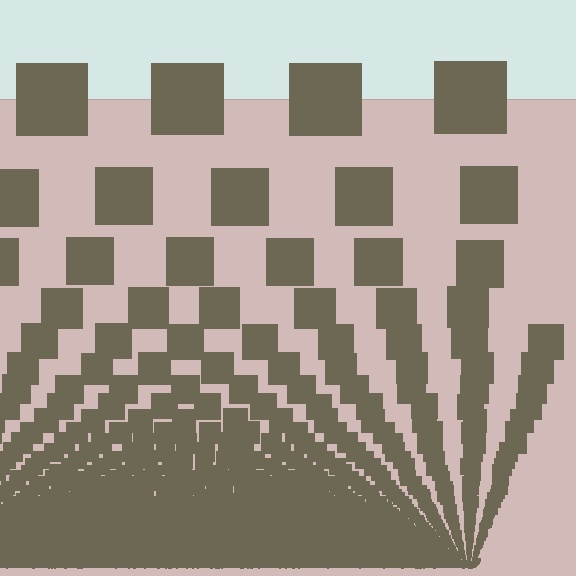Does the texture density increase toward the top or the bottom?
Density increases toward the bottom.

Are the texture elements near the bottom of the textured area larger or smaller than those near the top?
Smaller. The gradient is inverted — elements near the bottom are smaller and denser.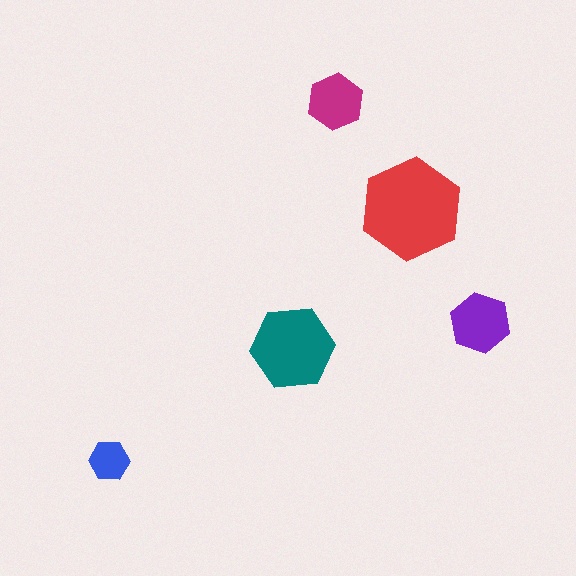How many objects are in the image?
There are 5 objects in the image.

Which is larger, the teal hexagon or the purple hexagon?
The teal one.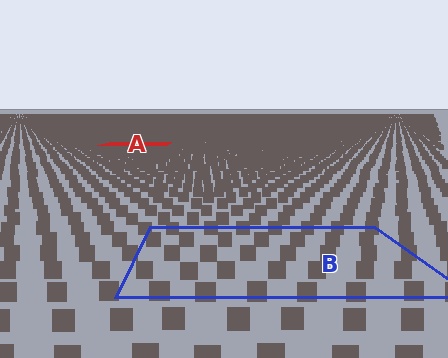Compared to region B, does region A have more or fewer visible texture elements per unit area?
Region A has more texture elements per unit area — they are packed more densely because it is farther away.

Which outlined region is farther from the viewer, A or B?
Region A is farther from the viewer — the texture elements inside it appear smaller and more densely packed.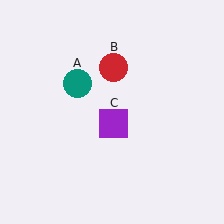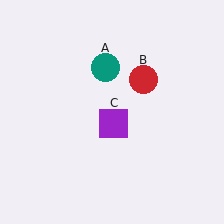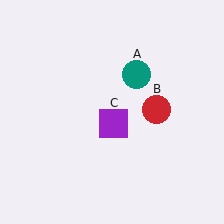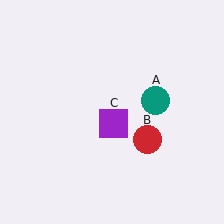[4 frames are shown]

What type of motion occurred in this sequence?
The teal circle (object A), red circle (object B) rotated clockwise around the center of the scene.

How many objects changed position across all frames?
2 objects changed position: teal circle (object A), red circle (object B).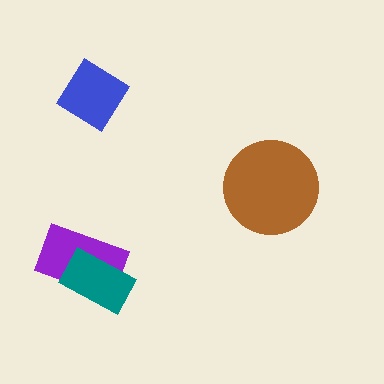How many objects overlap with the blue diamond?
0 objects overlap with the blue diamond.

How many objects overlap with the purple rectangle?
1 object overlaps with the purple rectangle.